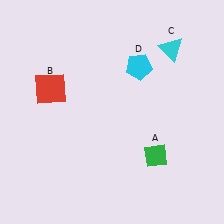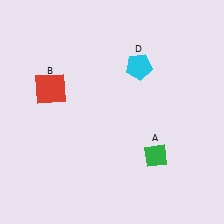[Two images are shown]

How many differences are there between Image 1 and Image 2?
There is 1 difference between the two images.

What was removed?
The cyan triangle (C) was removed in Image 2.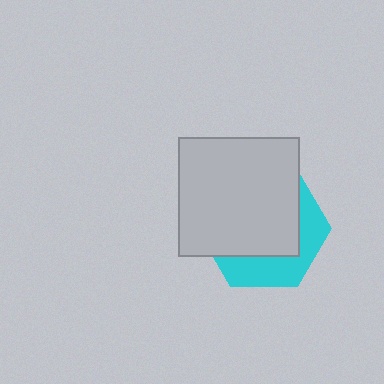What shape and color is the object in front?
The object in front is a light gray rectangle.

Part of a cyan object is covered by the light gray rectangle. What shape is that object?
It is a hexagon.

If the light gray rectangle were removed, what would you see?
You would see the complete cyan hexagon.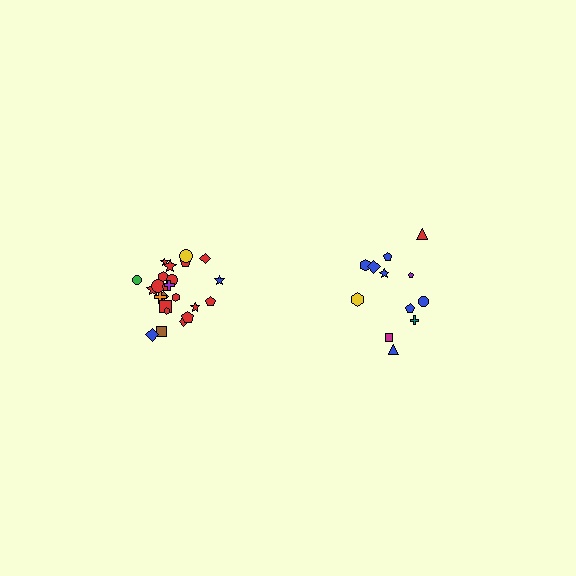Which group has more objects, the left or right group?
The left group.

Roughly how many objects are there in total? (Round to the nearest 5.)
Roughly 35 objects in total.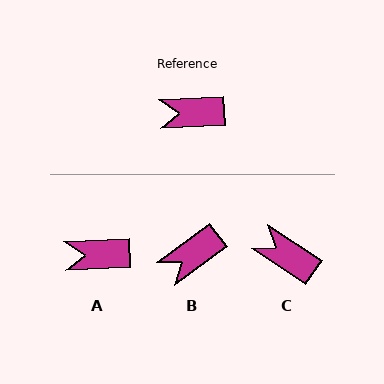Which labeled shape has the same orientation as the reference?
A.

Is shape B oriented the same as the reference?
No, it is off by about 34 degrees.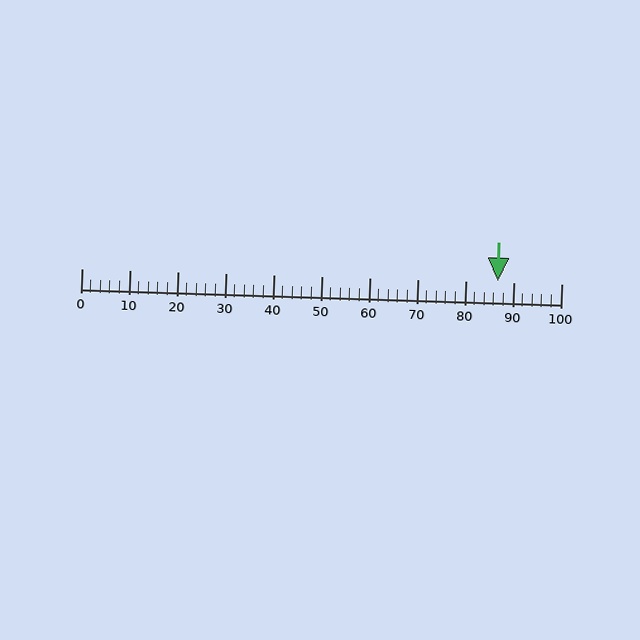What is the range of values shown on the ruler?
The ruler shows values from 0 to 100.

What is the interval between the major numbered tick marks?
The major tick marks are spaced 10 units apart.